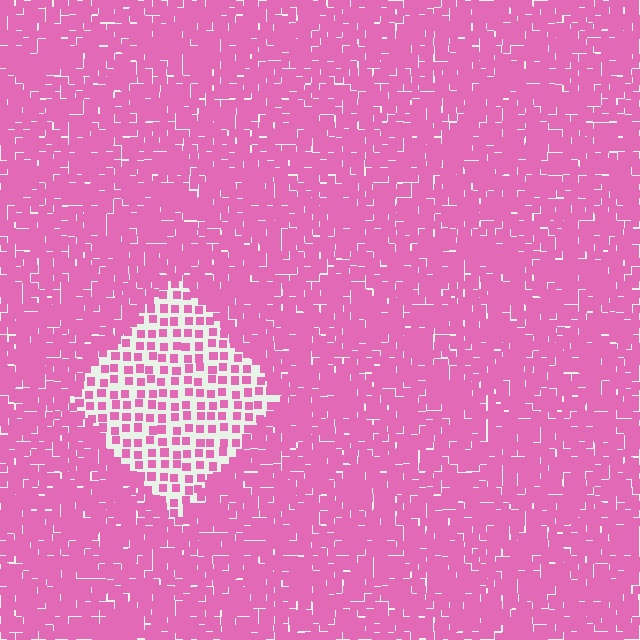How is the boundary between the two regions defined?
The boundary is defined by a change in element density (approximately 2.5x ratio). All elements are the same color, size, and shape.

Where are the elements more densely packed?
The elements are more densely packed outside the diamond boundary.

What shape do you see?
I see a diamond.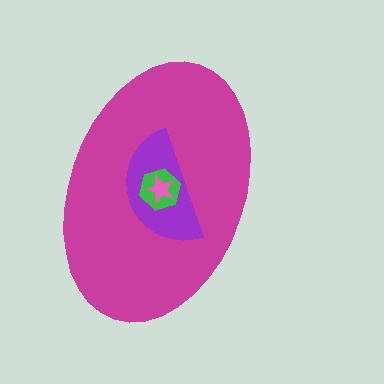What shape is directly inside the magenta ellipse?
The purple semicircle.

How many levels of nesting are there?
4.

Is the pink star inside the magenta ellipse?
Yes.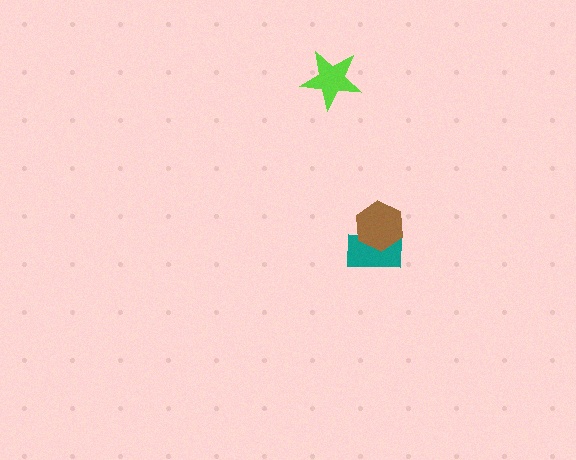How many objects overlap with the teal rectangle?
1 object overlaps with the teal rectangle.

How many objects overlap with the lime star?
0 objects overlap with the lime star.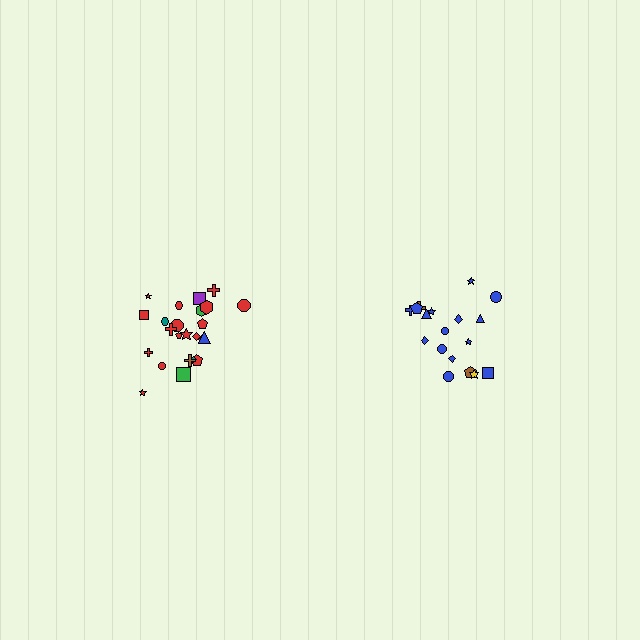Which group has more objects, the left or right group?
The left group.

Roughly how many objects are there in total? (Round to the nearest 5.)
Roughly 45 objects in total.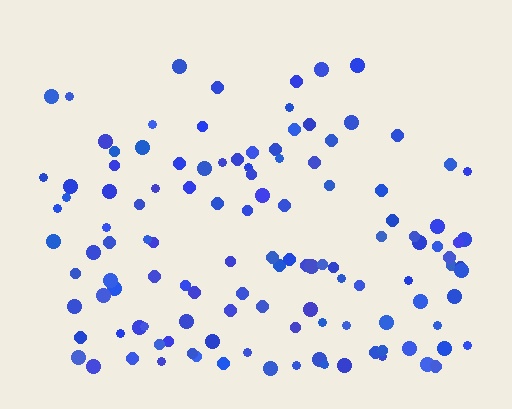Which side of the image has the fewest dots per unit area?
The top.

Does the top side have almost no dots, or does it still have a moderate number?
Still a moderate number, just noticeably fewer than the bottom.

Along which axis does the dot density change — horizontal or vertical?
Vertical.